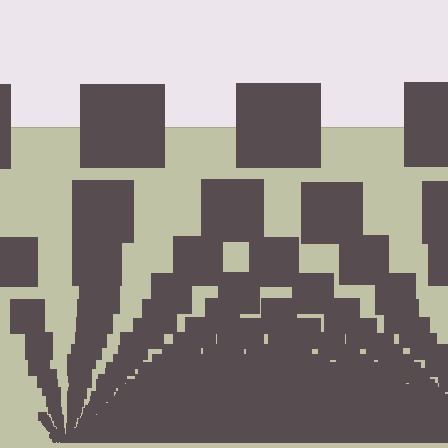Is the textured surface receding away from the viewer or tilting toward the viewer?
The surface appears to tilt toward the viewer. Texture elements get larger and sparser toward the top.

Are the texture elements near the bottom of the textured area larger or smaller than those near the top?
Smaller. The gradient is inverted — elements near the bottom are smaller and denser.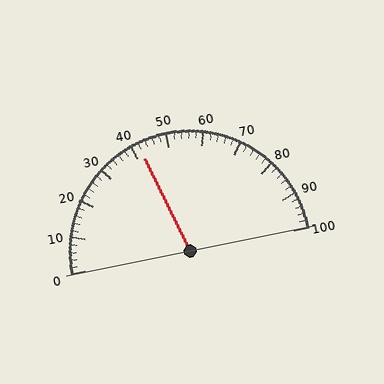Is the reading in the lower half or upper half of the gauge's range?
The reading is in the lower half of the range (0 to 100).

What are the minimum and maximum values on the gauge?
The gauge ranges from 0 to 100.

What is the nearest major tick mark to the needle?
The nearest major tick mark is 40.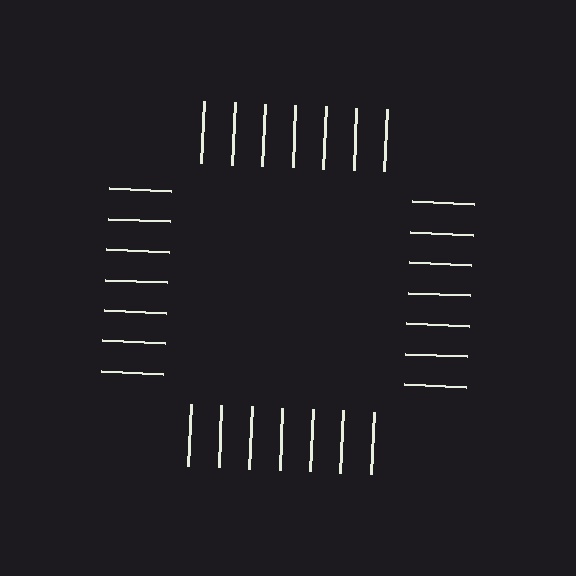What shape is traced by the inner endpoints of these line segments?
An illusory square — the line segments terminate on its edges but no continuous stroke is drawn.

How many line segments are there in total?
28 — 7 along each of the 4 edges.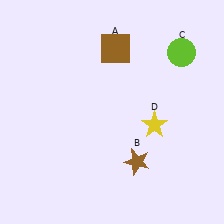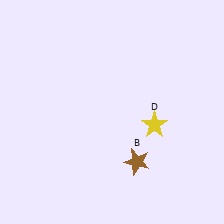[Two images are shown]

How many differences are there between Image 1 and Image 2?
There are 2 differences between the two images.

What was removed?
The lime circle (C), the brown square (A) were removed in Image 2.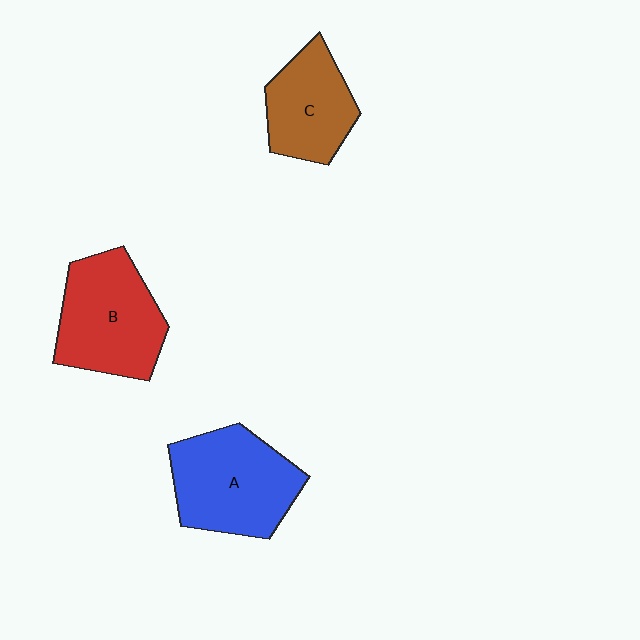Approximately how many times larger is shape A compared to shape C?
Approximately 1.4 times.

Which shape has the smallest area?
Shape C (brown).